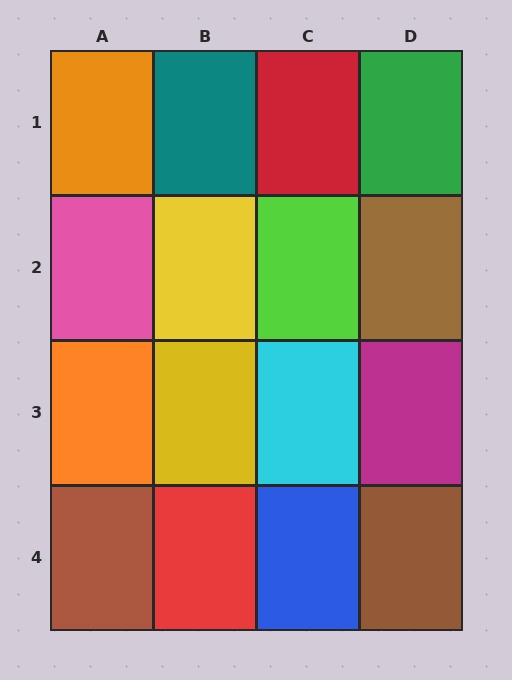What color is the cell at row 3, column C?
Cyan.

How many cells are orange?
2 cells are orange.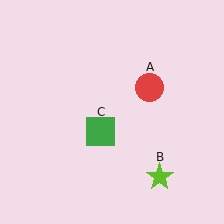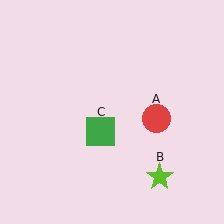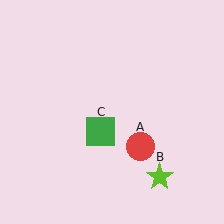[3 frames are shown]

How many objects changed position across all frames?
1 object changed position: red circle (object A).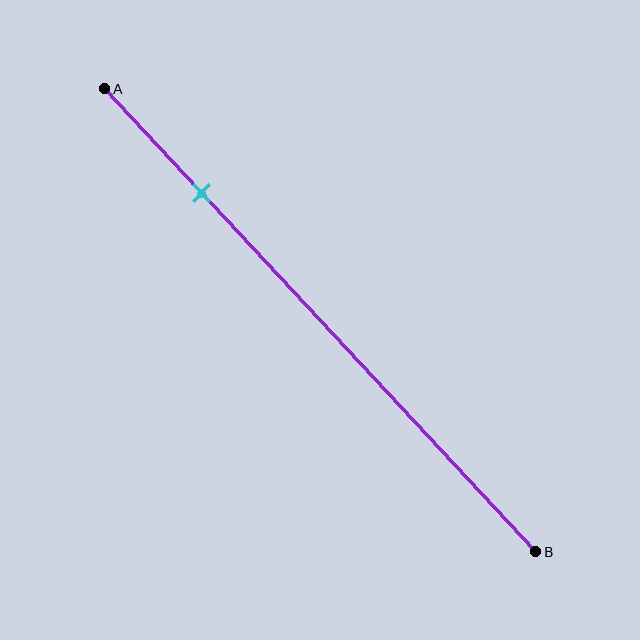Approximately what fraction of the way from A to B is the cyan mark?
The cyan mark is approximately 25% of the way from A to B.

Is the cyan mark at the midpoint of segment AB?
No, the mark is at about 25% from A, not at the 50% midpoint.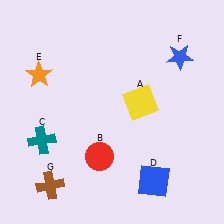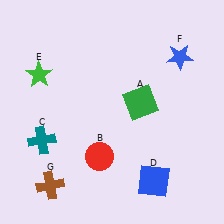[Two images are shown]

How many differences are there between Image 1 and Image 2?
There are 2 differences between the two images.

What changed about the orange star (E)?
In Image 1, E is orange. In Image 2, it changed to green.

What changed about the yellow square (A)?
In Image 1, A is yellow. In Image 2, it changed to green.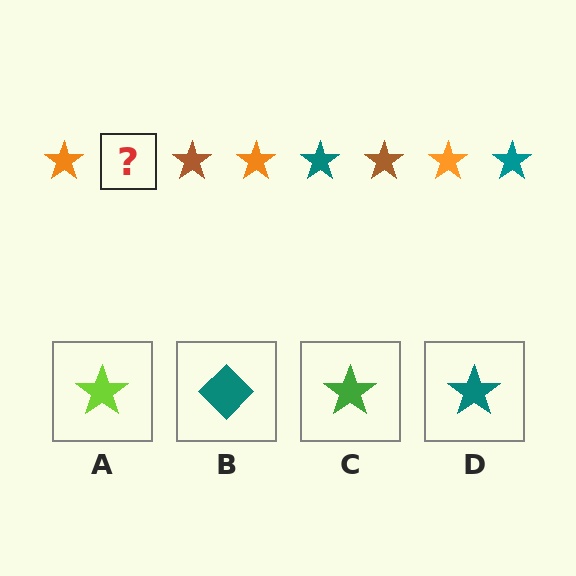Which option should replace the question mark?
Option D.